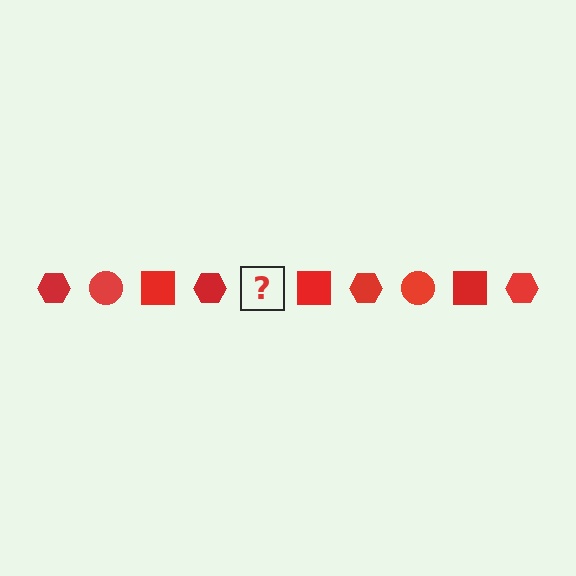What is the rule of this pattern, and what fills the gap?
The rule is that the pattern cycles through hexagon, circle, square shapes in red. The gap should be filled with a red circle.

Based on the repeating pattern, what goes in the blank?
The blank should be a red circle.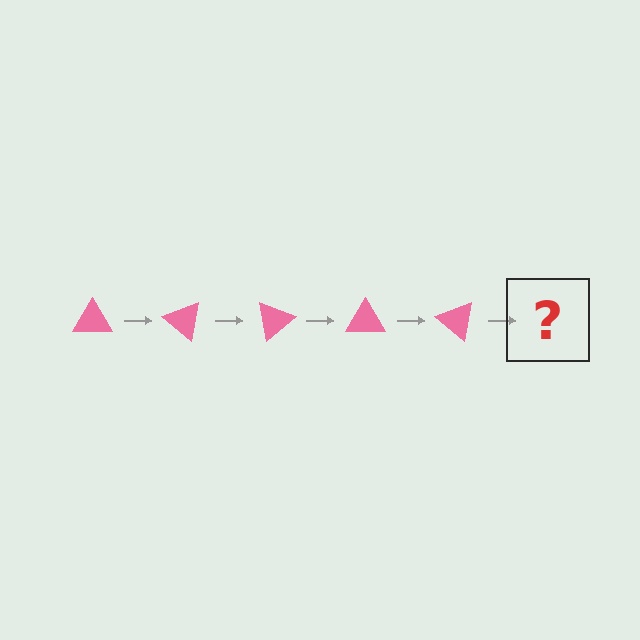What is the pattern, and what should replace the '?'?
The pattern is that the triangle rotates 40 degrees each step. The '?' should be a pink triangle rotated 200 degrees.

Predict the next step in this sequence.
The next step is a pink triangle rotated 200 degrees.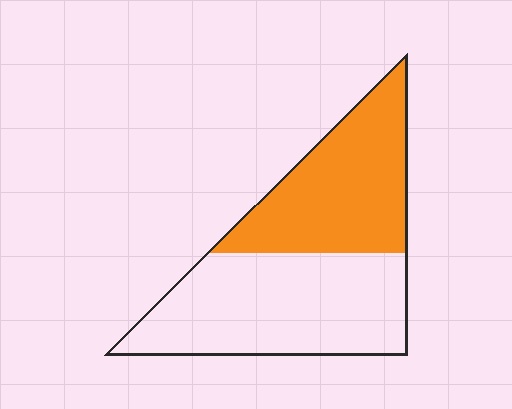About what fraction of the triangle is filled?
About two fifths (2/5).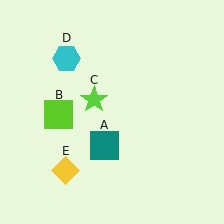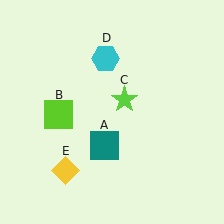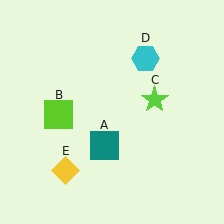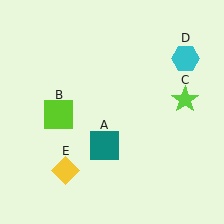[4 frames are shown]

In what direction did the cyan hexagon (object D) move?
The cyan hexagon (object D) moved right.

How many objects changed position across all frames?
2 objects changed position: lime star (object C), cyan hexagon (object D).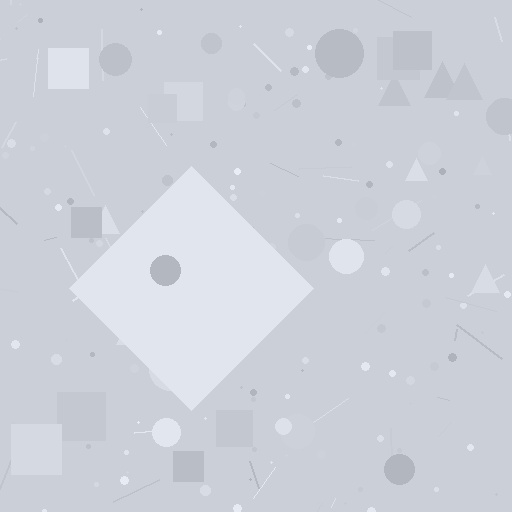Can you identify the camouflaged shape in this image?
The camouflaged shape is a diamond.